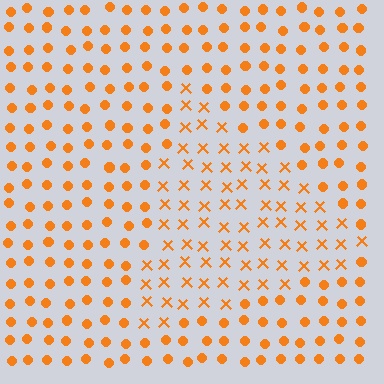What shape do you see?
I see a triangle.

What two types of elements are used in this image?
The image uses X marks inside the triangle region and circles outside it.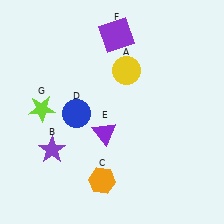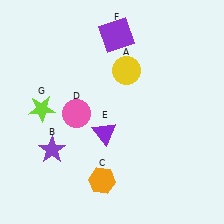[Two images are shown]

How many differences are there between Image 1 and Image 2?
There is 1 difference between the two images.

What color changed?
The circle (D) changed from blue in Image 1 to pink in Image 2.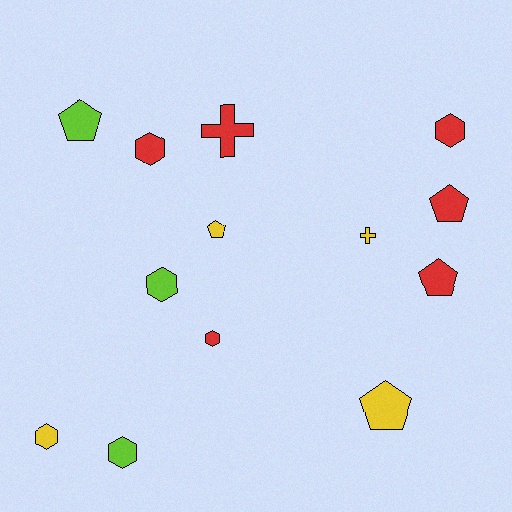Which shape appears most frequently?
Hexagon, with 6 objects.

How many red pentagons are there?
There are 2 red pentagons.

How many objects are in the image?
There are 13 objects.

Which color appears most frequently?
Red, with 6 objects.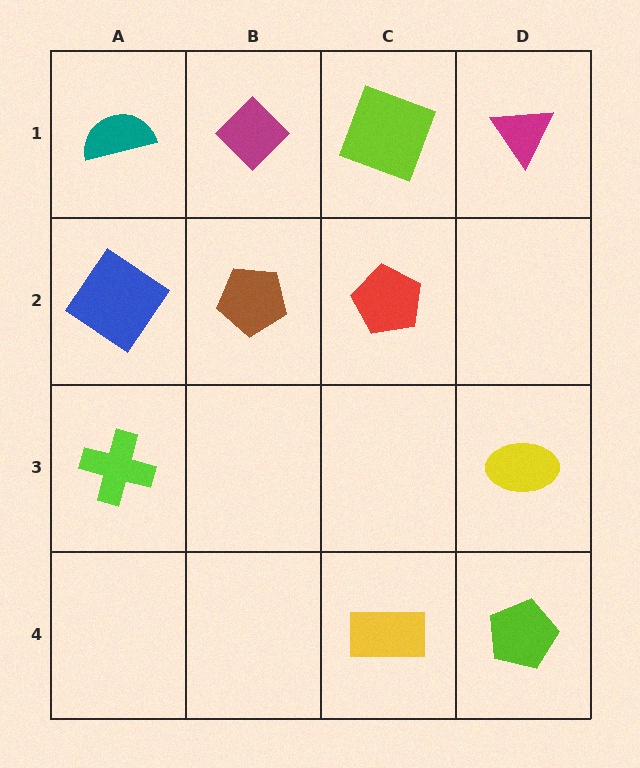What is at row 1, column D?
A magenta triangle.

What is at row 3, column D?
A yellow ellipse.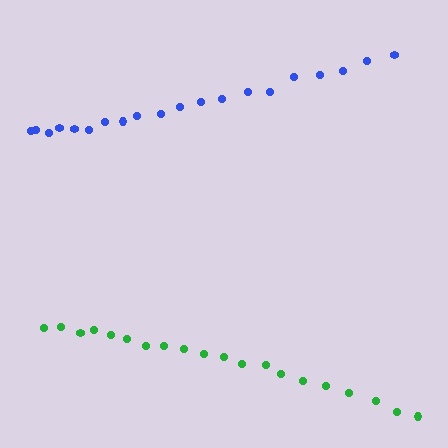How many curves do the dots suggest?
There are 2 distinct paths.